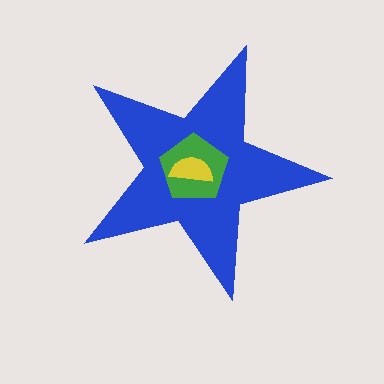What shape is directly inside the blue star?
The green pentagon.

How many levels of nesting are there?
3.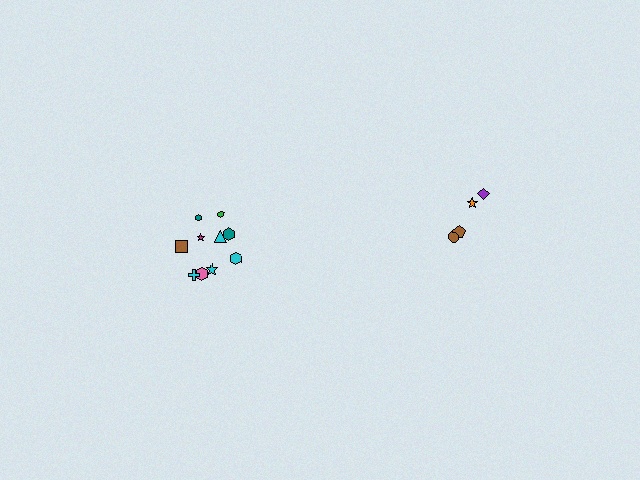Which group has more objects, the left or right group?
The left group.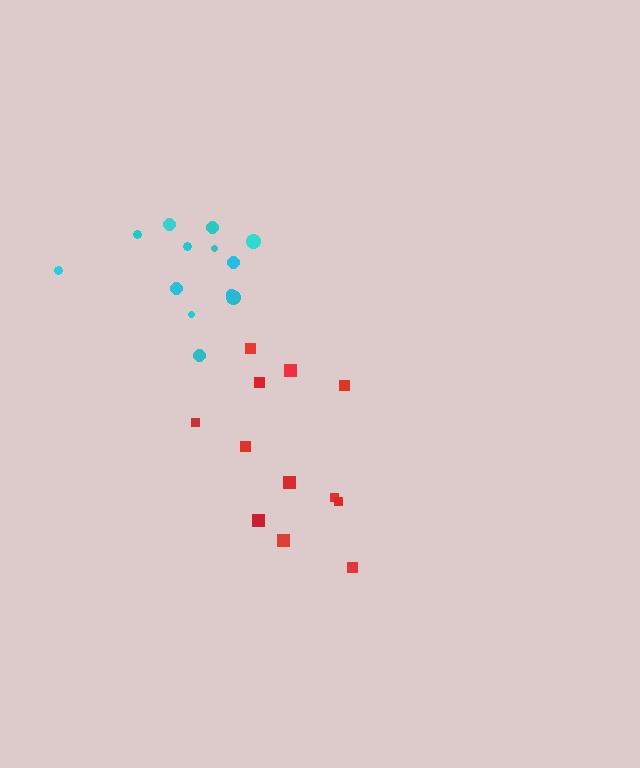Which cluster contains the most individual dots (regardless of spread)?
Cyan (13).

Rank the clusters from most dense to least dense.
cyan, red.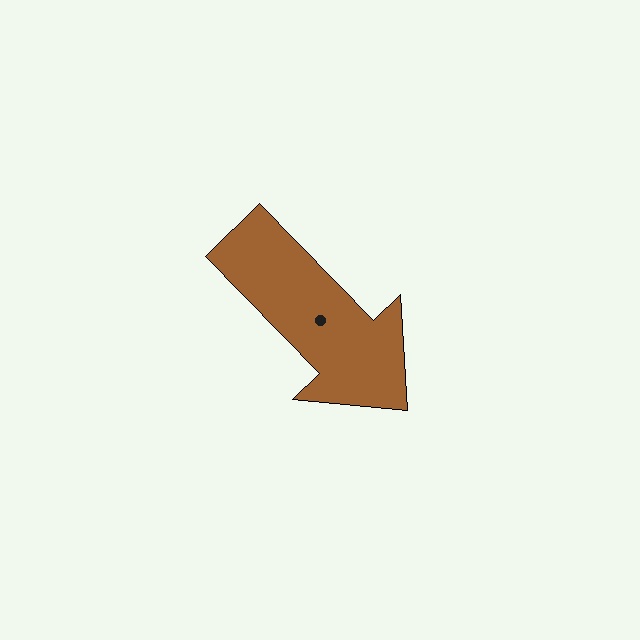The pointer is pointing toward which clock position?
Roughly 5 o'clock.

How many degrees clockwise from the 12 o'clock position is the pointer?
Approximately 136 degrees.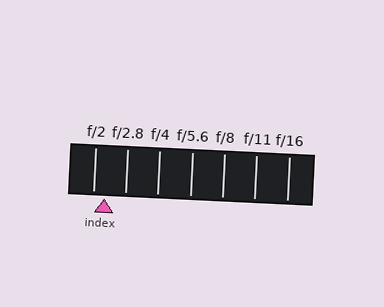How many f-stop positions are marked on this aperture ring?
There are 7 f-stop positions marked.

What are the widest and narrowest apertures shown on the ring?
The widest aperture shown is f/2 and the narrowest is f/16.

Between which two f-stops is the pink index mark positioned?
The index mark is between f/2 and f/2.8.